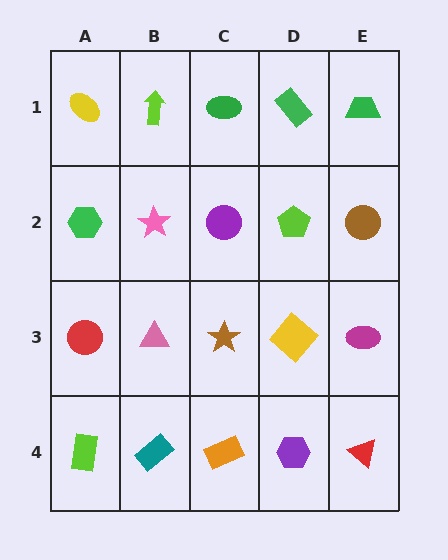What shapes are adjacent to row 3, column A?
A green hexagon (row 2, column A), a lime rectangle (row 4, column A), a pink triangle (row 3, column B).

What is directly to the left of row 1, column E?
A green rectangle.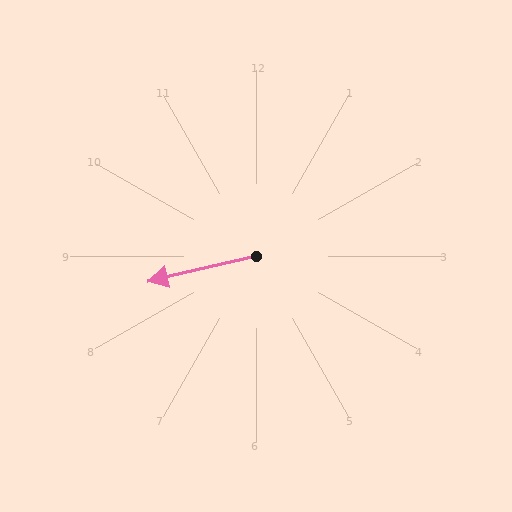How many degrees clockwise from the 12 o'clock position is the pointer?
Approximately 257 degrees.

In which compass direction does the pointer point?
West.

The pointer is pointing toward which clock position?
Roughly 9 o'clock.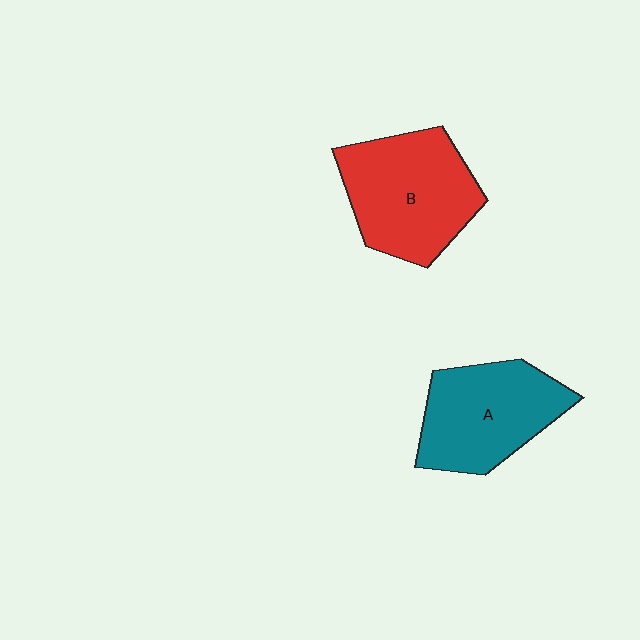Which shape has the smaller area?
Shape A (teal).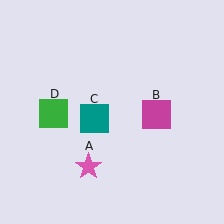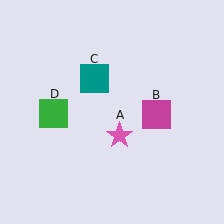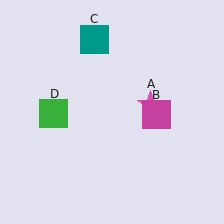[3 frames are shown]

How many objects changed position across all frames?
2 objects changed position: pink star (object A), teal square (object C).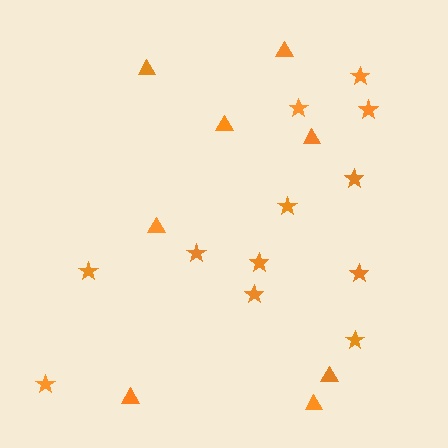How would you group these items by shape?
There are 2 groups: one group of stars (12) and one group of triangles (8).